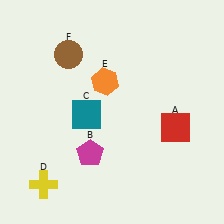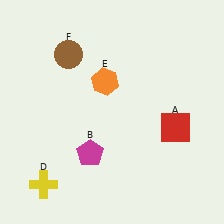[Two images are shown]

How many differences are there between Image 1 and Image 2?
There is 1 difference between the two images.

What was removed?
The teal square (C) was removed in Image 2.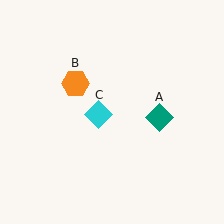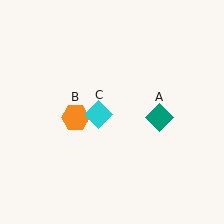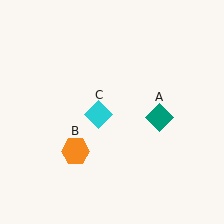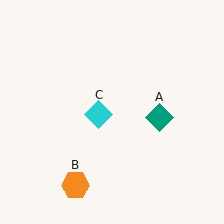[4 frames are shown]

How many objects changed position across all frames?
1 object changed position: orange hexagon (object B).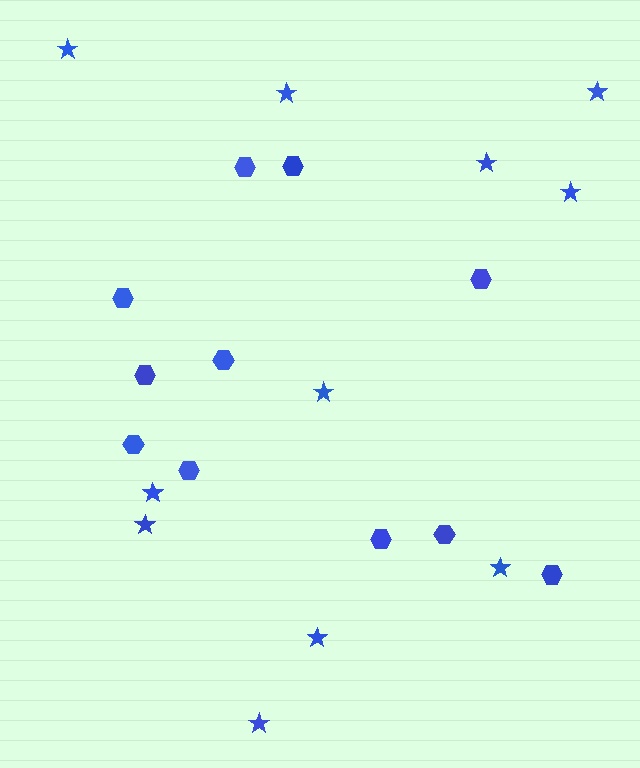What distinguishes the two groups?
There are 2 groups: one group of stars (11) and one group of hexagons (11).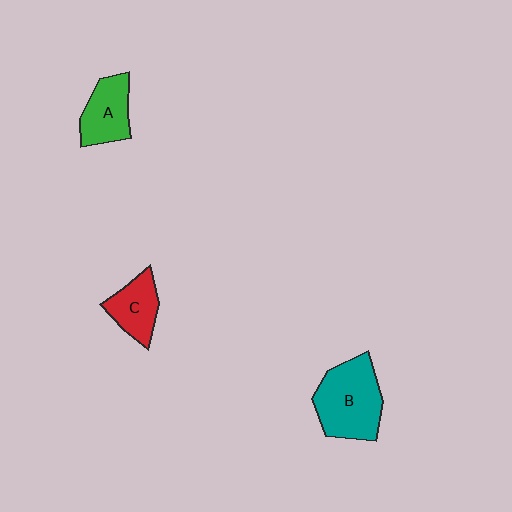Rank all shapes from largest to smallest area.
From largest to smallest: B (teal), A (green), C (red).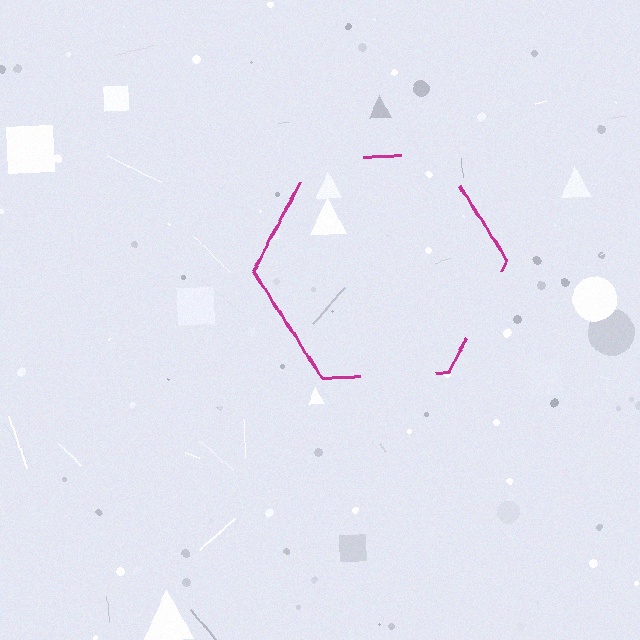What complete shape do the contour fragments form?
The contour fragments form a hexagon.